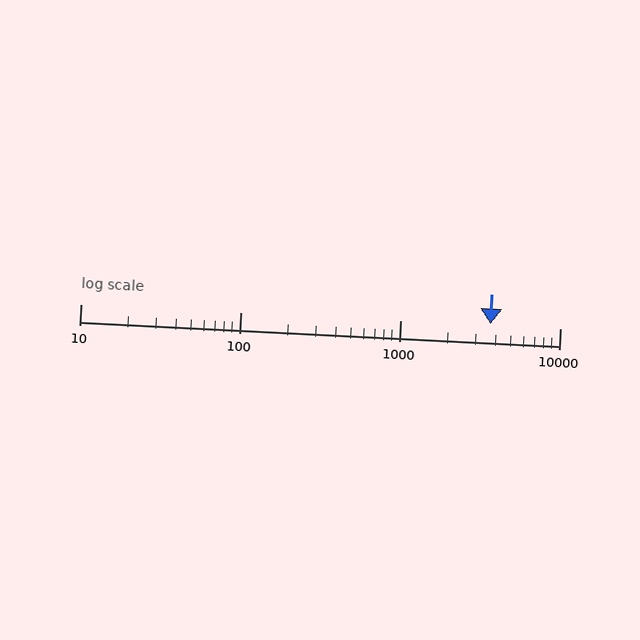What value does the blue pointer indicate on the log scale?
The pointer indicates approximately 3700.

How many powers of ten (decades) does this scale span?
The scale spans 3 decades, from 10 to 10000.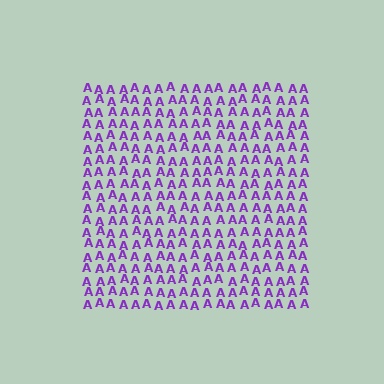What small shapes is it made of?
It is made of small letter A's.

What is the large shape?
The large shape is a square.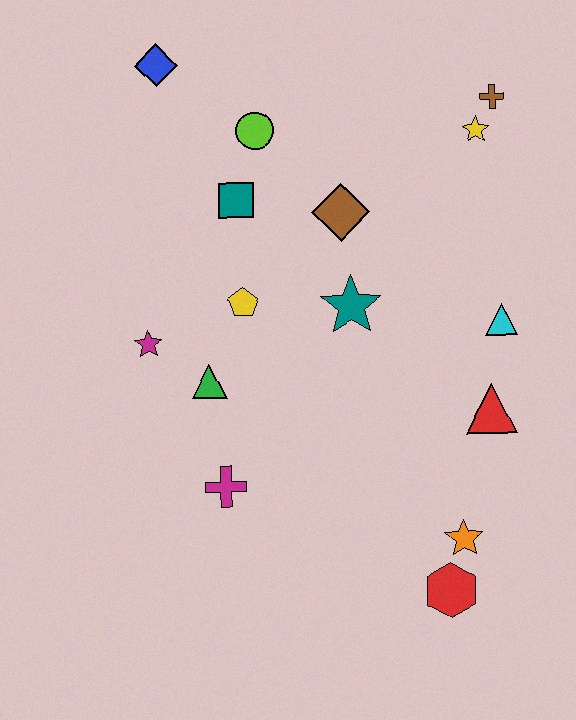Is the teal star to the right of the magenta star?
Yes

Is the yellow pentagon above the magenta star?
Yes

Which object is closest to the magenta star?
The green triangle is closest to the magenta star.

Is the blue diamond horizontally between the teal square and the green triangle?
No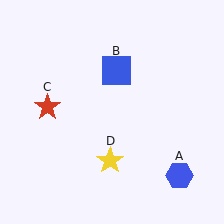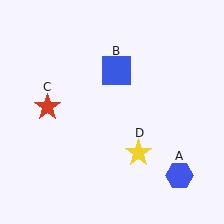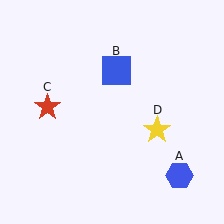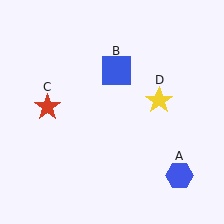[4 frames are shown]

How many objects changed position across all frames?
1 object changed position: yellow star (object D).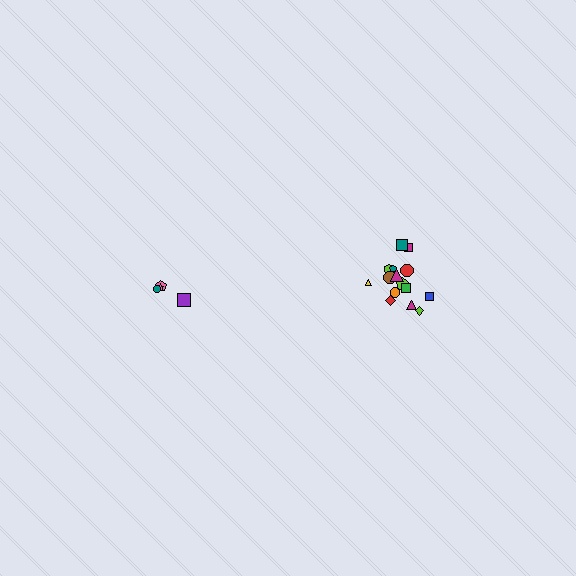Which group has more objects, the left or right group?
The right group.